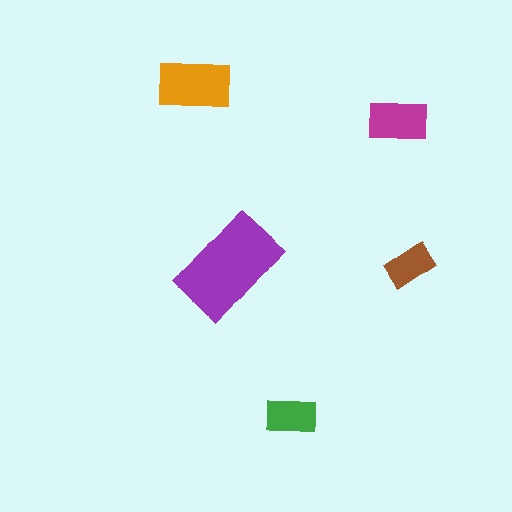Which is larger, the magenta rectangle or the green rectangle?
The magenta one.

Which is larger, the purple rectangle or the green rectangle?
The purple one.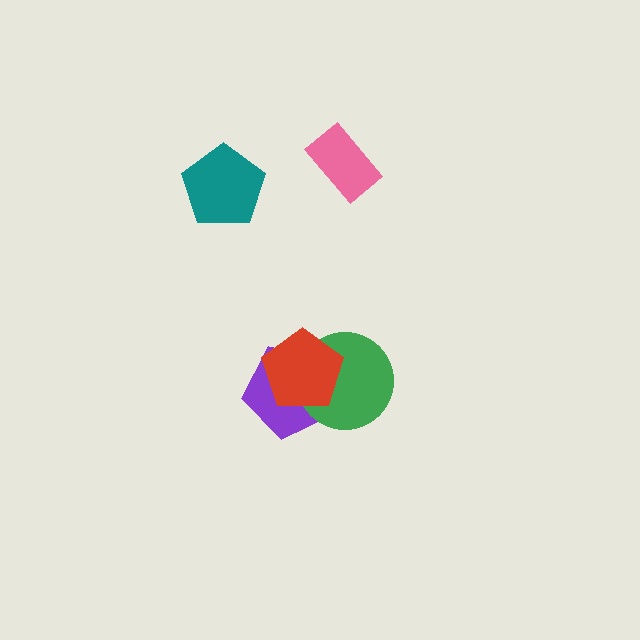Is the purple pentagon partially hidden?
Yes, it is partially covered by another shape.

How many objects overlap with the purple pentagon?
2 objects overlap with the purple pentagon.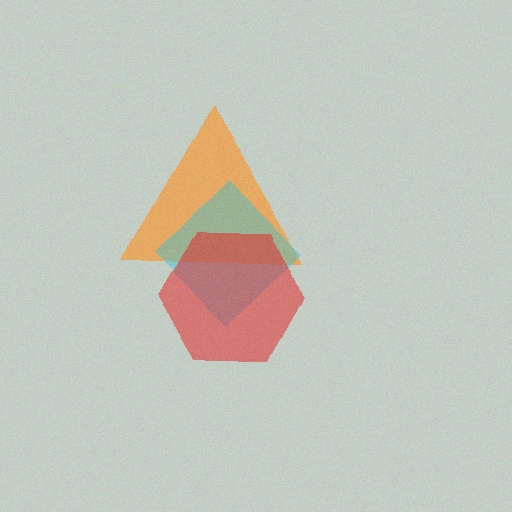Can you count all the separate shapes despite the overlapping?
Yes, there are 3 separate shapes.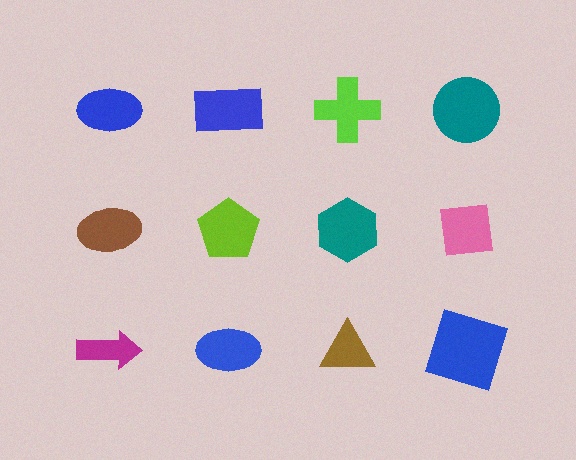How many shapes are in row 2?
4 shapes.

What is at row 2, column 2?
A lime pentagon.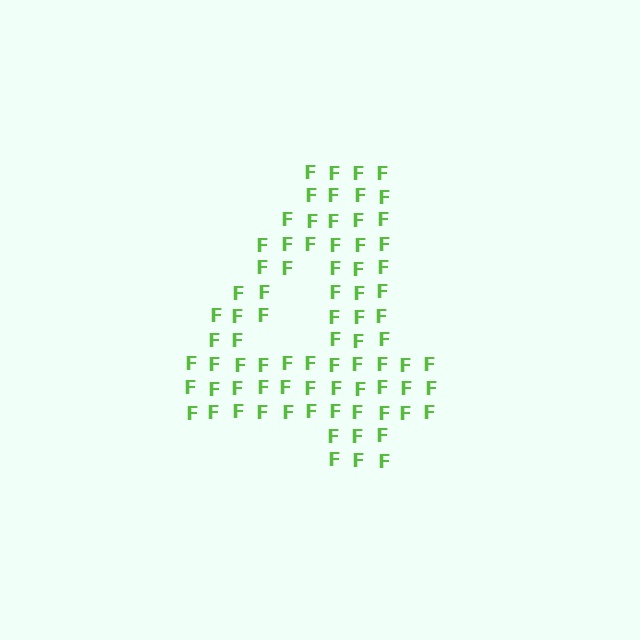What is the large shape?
The large shape is the digit 4.